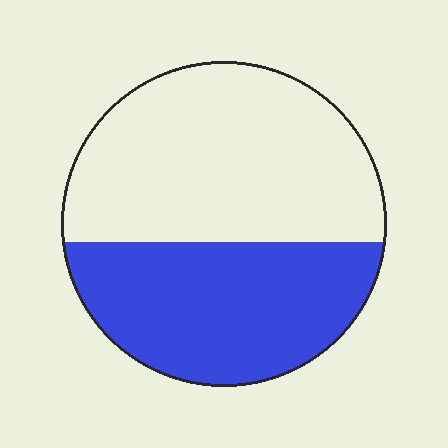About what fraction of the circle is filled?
About two fifths (2/5).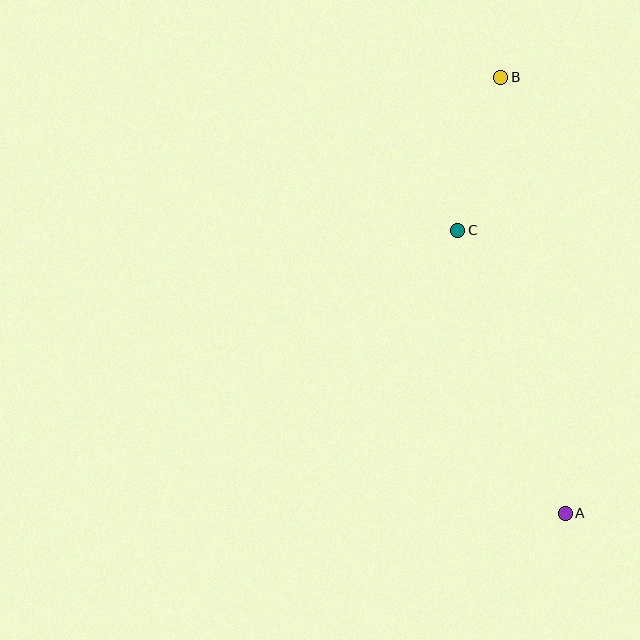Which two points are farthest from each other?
Points A and B are farthest from each other.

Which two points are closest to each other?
Points B and C are closest to each other.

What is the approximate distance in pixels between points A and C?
The distance between A and C is approximately 303 pixels.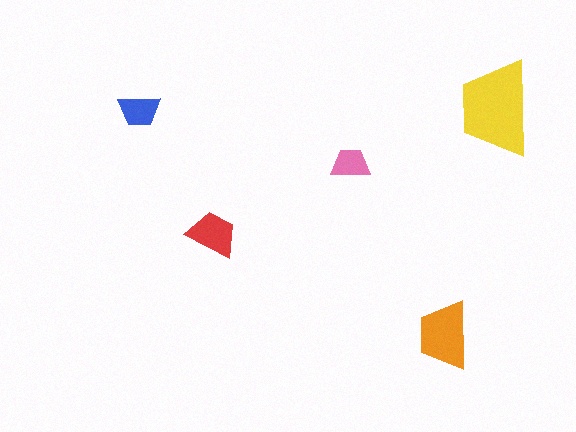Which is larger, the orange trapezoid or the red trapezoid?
The orange one.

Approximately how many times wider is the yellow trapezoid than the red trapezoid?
About 2 times wider.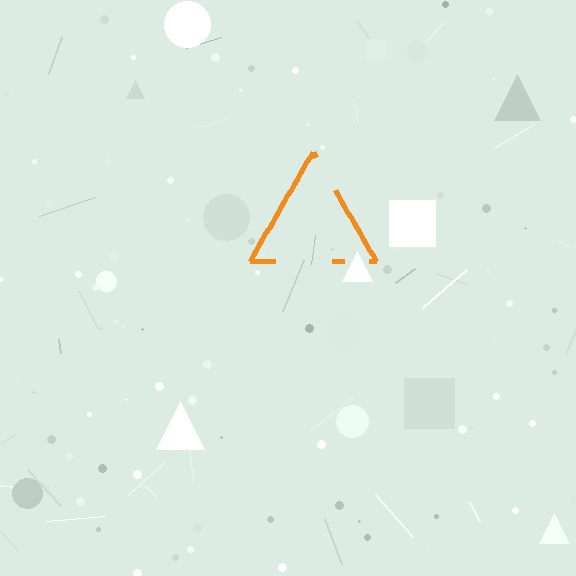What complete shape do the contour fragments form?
The contour fragments form a triangle.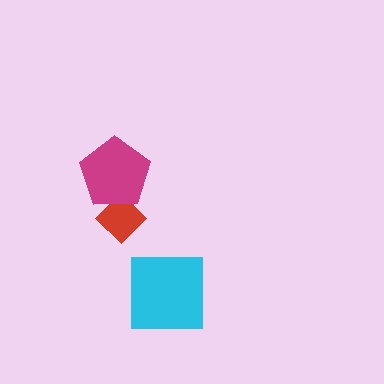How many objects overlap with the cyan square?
0 objects overlap with the cyan square.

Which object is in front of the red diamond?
The magenta pentagon is in front of the red diamond.